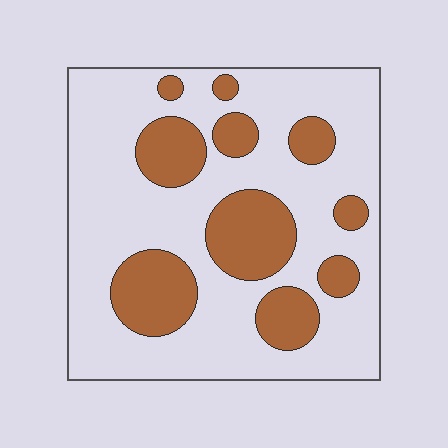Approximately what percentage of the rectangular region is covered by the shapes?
Approximately 30%.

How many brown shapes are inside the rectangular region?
10.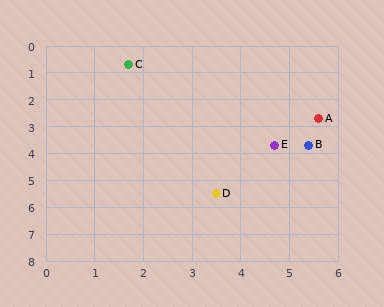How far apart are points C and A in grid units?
Points C and A are about 4.4 grid units apart.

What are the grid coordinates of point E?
Point E is at approximately (4.7, 3.7).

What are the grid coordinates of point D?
Point D is at approximately (3.5, 5.5).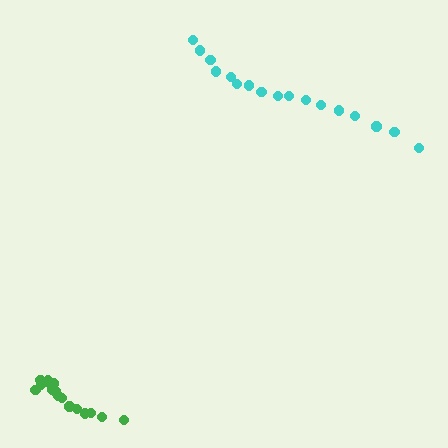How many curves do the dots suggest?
There are 2 distinct paths.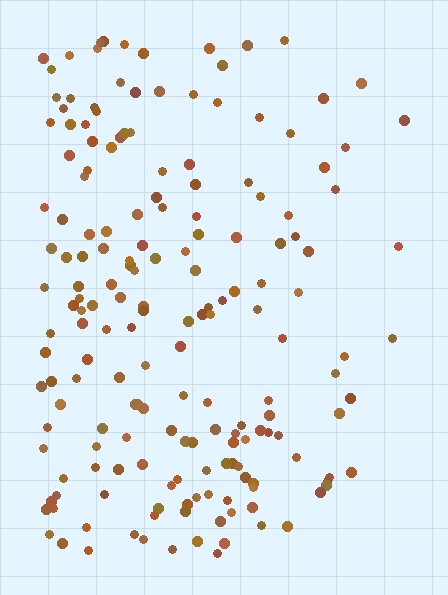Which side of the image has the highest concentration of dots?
The left.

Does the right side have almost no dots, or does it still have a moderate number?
Still a moderate number, just noticeably fewer than the left.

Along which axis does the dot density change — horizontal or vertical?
Horizontal.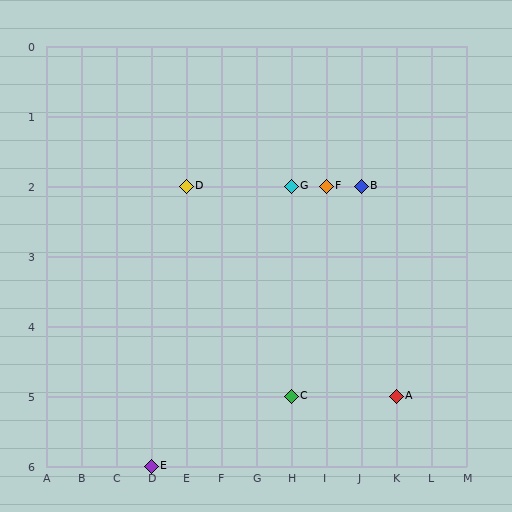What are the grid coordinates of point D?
Point D is at grid coordinates (E, 2).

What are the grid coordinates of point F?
Point F is at grid coordinates (I, 2).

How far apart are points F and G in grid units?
Points F and G are 1 column apart.